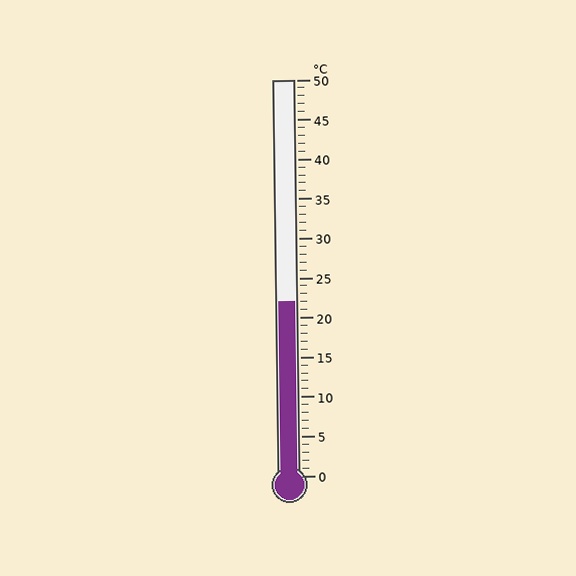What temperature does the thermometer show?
The thermometer shows approximately 22°C.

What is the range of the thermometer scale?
The thermometer scale ranges from 0°C to 50°C.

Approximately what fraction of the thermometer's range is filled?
The thermometer is filled to approximately 45% of its range.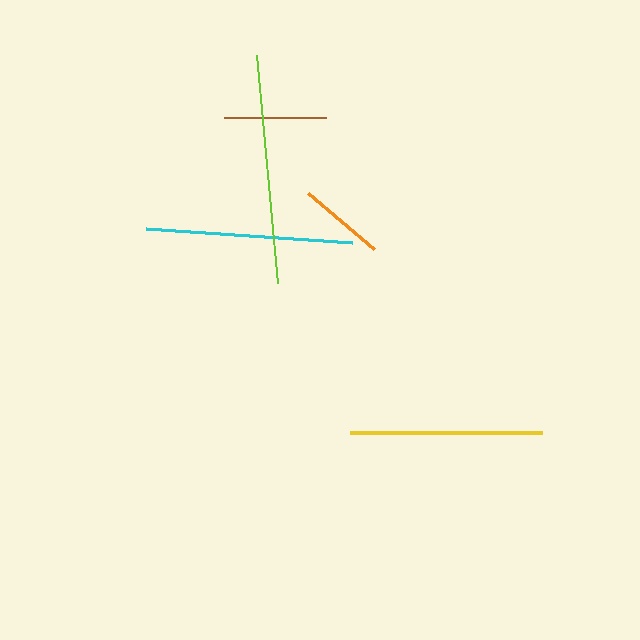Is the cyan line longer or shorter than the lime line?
The lime line is longer than the cyan line.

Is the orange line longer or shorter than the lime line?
The lime line is longer than the orange line.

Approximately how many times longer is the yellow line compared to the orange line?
The yellow line is approximately 2.2 times the length of the orange line.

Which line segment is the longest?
The lime line is the longest at approximately 229 pixels.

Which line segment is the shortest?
The orange line is the shortest at approximately 86 pixels.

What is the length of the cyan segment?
The cyan segment is approximately 207 pixels long.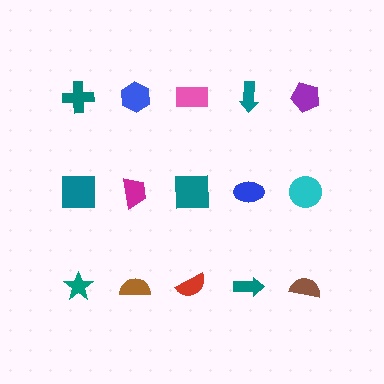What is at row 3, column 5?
A brown semicircle.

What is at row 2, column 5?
A cyan circle.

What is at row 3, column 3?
A red semicircle.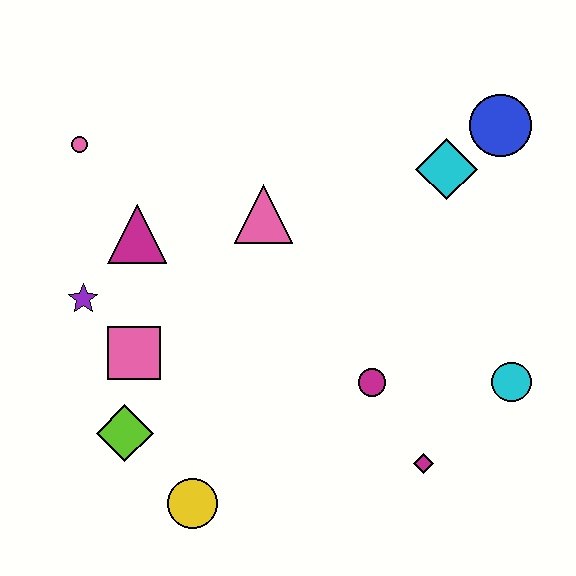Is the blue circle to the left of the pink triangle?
No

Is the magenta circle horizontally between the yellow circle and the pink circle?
No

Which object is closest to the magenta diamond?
The magenta circle is closest to the magenta diamond.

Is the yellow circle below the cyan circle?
Yes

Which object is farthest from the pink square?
The blue circle is farthest from the pink square.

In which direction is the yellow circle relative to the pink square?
The yellow circle is below the pink square.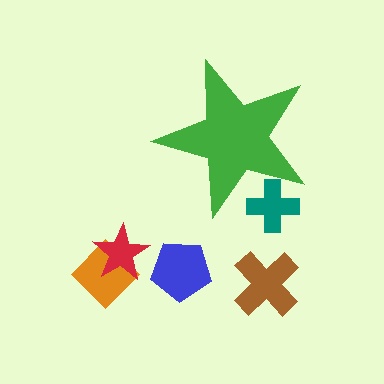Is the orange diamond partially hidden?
No, the orange diamond is fully visible.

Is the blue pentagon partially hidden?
No, the blue pentagon is fully visible.